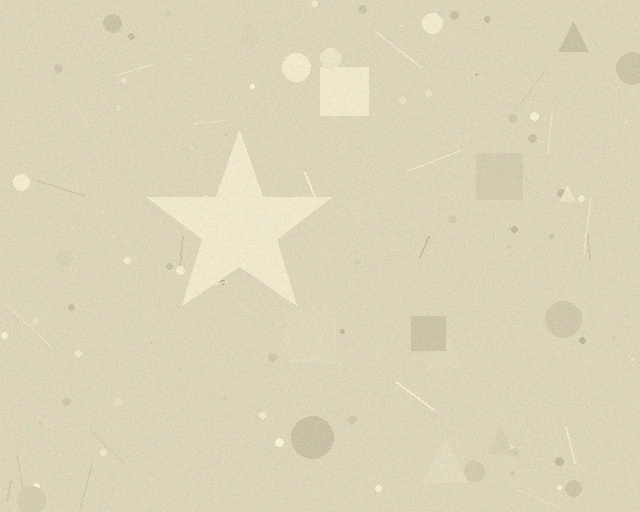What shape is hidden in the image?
A star is hidden in the image.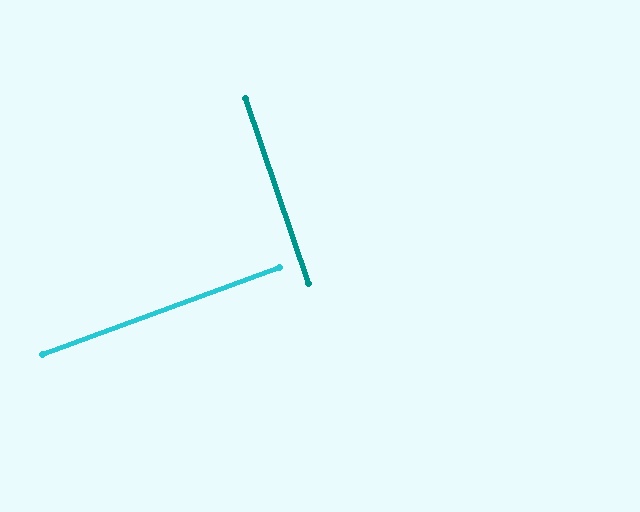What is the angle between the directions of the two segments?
Approximately 89 degrees.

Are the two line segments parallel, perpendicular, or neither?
Perpendicular — they meet at approximately 89°.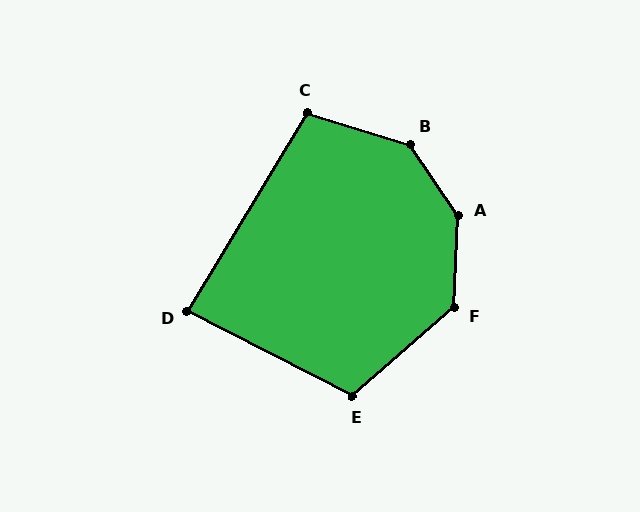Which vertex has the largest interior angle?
A, at approximately 144 degrees.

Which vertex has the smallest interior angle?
D, at approximately 86 degrees.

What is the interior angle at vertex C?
Approximately 104 degrees (obtuse).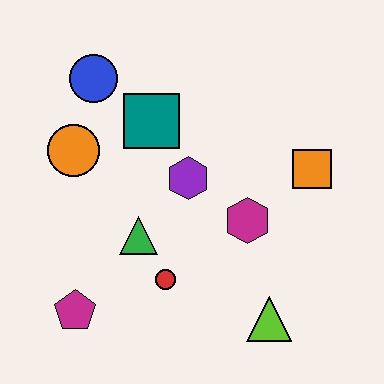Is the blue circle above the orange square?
Yes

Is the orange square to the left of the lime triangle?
No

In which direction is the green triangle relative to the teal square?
The green triangle is below the teal square.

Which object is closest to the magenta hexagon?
The purple hexagon is closest to the magenta hexagon.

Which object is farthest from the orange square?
The magenta pentagon is farthest from the orange square.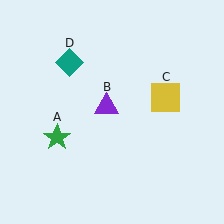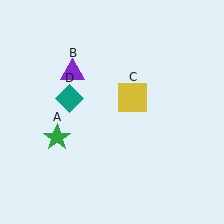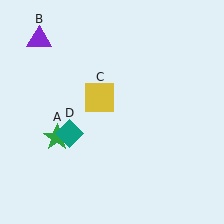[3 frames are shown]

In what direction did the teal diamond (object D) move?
The teal diamond (object D) moved down.